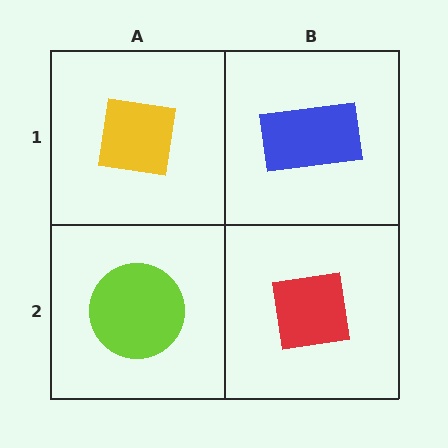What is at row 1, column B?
A blue rectangle.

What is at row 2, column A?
A lime circle.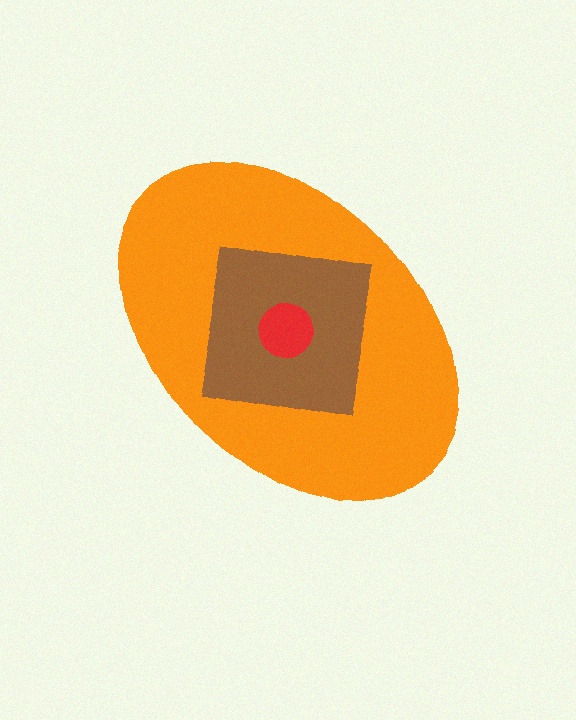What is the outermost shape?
The orange ellipse.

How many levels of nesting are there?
3.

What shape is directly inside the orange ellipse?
The brown square.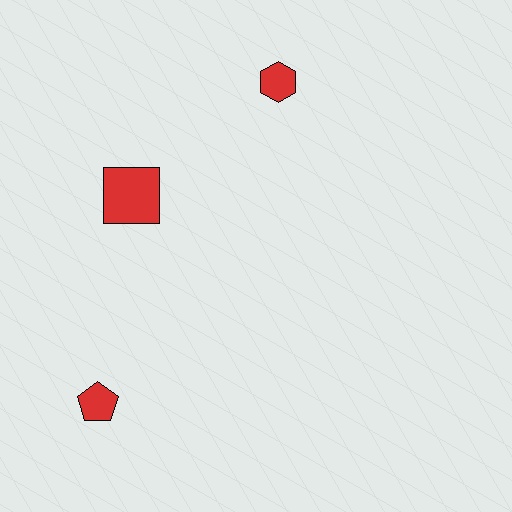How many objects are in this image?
There are 3 objects.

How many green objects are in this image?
There are no green objects.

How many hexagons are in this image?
There is 1 hexagon.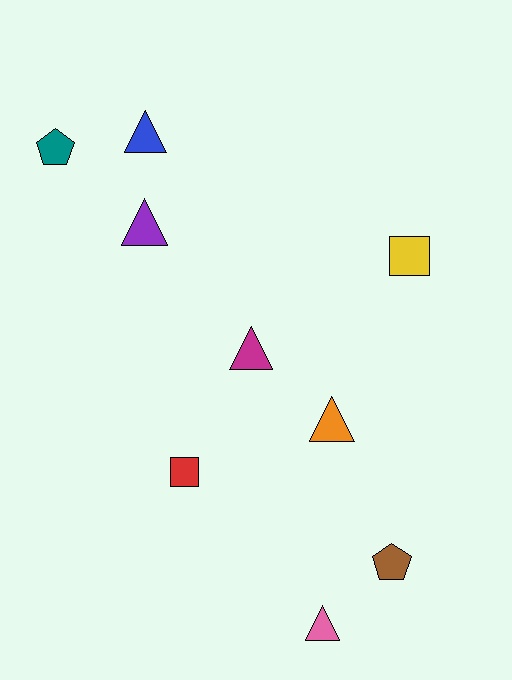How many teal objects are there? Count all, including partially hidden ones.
There is 1 teal object.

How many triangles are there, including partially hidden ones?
There are 5 triangles.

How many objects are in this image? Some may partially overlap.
There are 9 objects.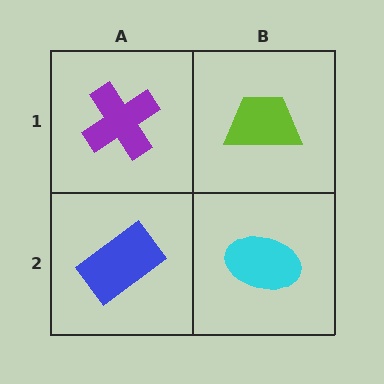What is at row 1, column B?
A lime trapezoid.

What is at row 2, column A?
A blue rectangle.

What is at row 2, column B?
A cyan ellipse.